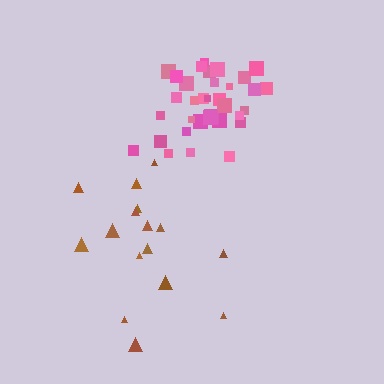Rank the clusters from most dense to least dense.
pink, brown.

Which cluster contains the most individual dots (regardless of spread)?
Pink (35).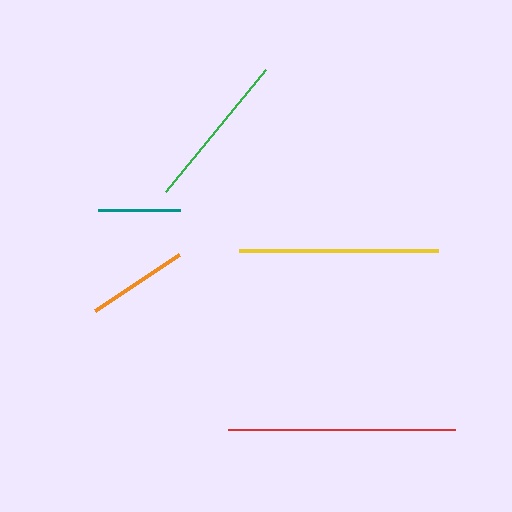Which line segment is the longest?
The red line is the longest at approximately 227 pixels.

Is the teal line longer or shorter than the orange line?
The orange line is longer than the teal line.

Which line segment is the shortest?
The teal line is the shortest at approximately 82 pixels.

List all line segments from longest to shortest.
From longest to shortest: red, yellow, green, orange, teal.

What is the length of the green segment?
The green segment is approximately 158 pixels long.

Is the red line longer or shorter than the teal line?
The red line is longer than the teal line.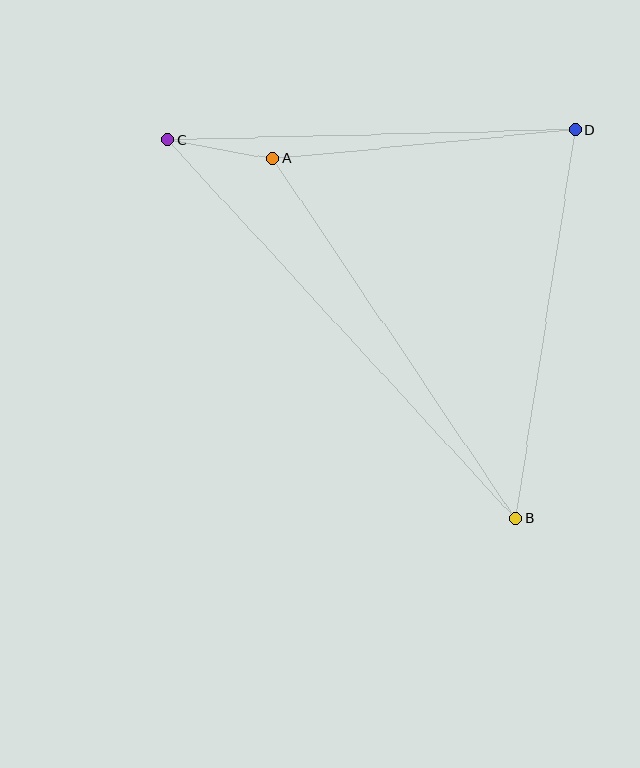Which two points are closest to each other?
Points A and C are closest to each other.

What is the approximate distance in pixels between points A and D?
The distance between A and D is approximately 303 pixels.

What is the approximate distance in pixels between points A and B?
The distance between A and B is approximately 434 pixels.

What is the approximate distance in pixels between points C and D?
The distance between C and D is approximately 408 pixels.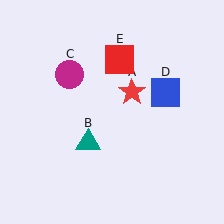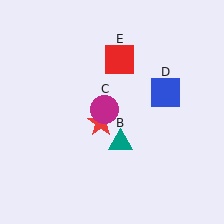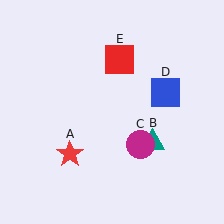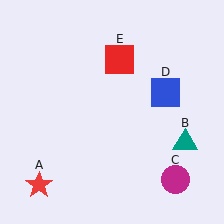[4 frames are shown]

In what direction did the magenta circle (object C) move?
The magenta circle (object C) moved down and to the right.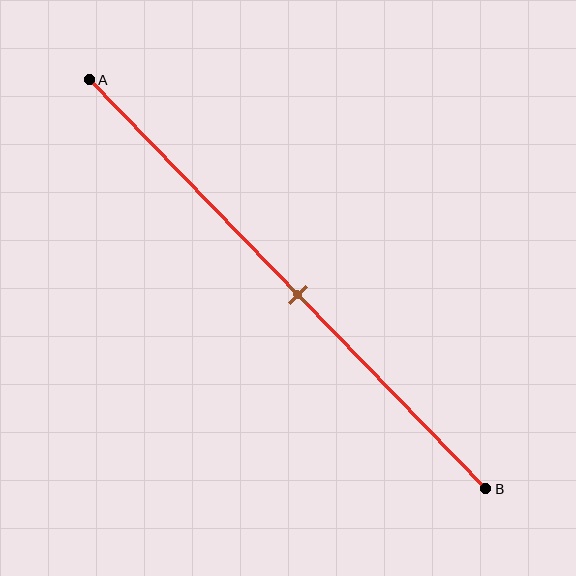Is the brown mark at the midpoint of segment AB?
Yes, the mark is approximately at the midpoint.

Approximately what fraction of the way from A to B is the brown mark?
The brown mark is approximately 55% of the way from A to B.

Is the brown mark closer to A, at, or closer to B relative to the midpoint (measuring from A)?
The brown mark is approximately at the midpoint of segment AB.